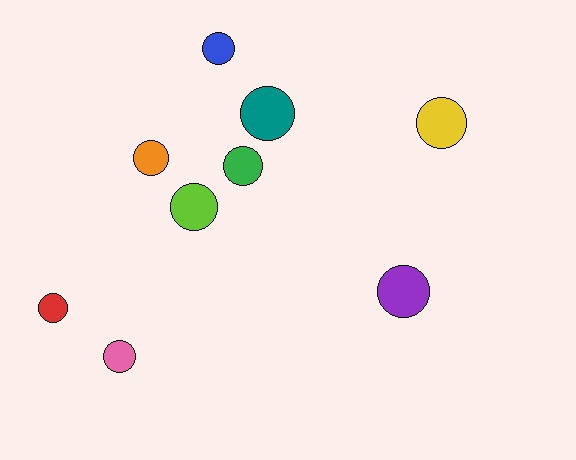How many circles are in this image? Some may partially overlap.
There are 9 circles.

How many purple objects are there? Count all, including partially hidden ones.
There is 1 purple object.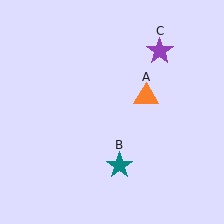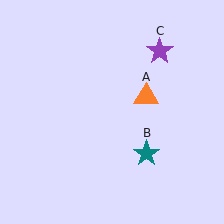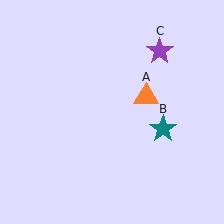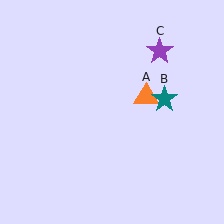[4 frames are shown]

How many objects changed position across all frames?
1 object changed position: teal star (object B).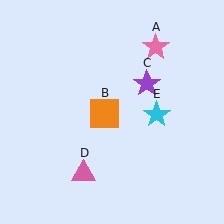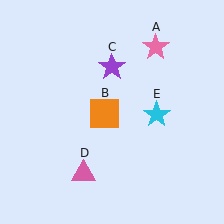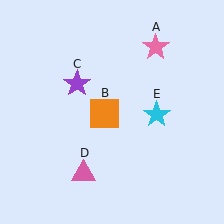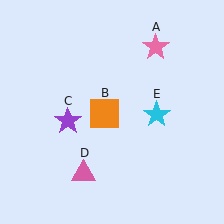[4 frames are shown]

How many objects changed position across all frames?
1 object changed position: purple star (object C).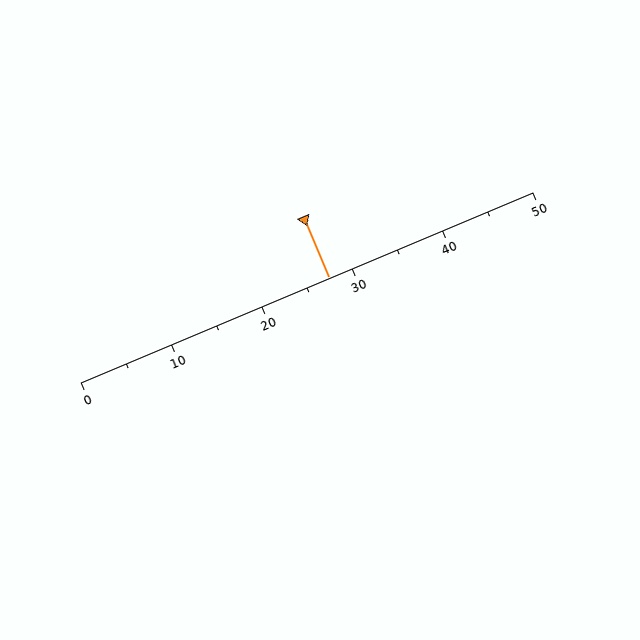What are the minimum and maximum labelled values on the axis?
The axis runs from 0 to 50.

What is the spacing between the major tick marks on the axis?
The major ticks are spaced 10 apart.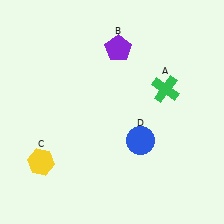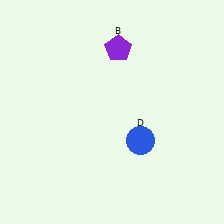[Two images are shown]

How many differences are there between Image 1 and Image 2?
There are 2 differences between the two images.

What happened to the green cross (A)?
The green cross (A) was removed in Image 2. It was in the top-right area of Image 1.